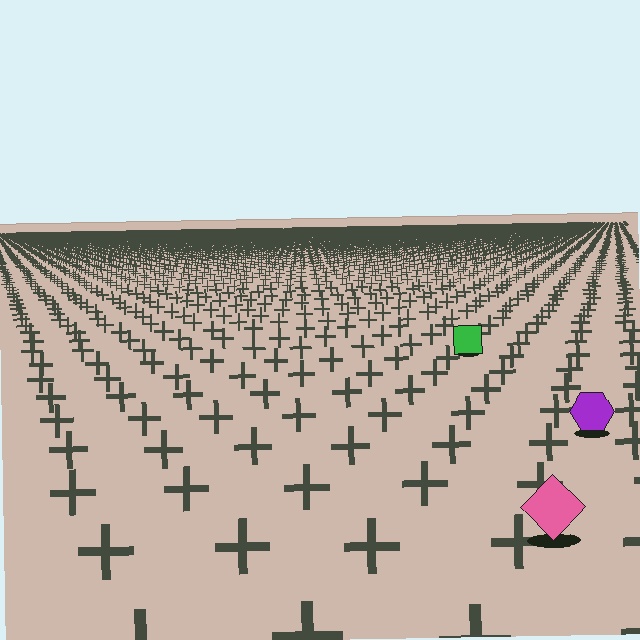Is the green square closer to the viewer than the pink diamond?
No. The pink diamond is closer — you can tell from the texture gradient: the ground texture is coarser near it.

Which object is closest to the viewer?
The pink diamond is closest. The texture marks near it are larger and more spread out.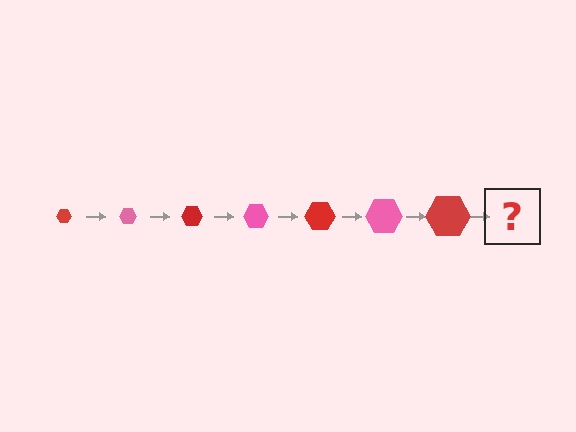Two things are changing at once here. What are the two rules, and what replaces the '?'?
The two rules are that the hexagon grows larger each step and the color cycles through red and pink. The '?' should be a pink hexagon, larger than the previous one.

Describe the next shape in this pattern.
It should be a pink hexagon, larger than the previous one.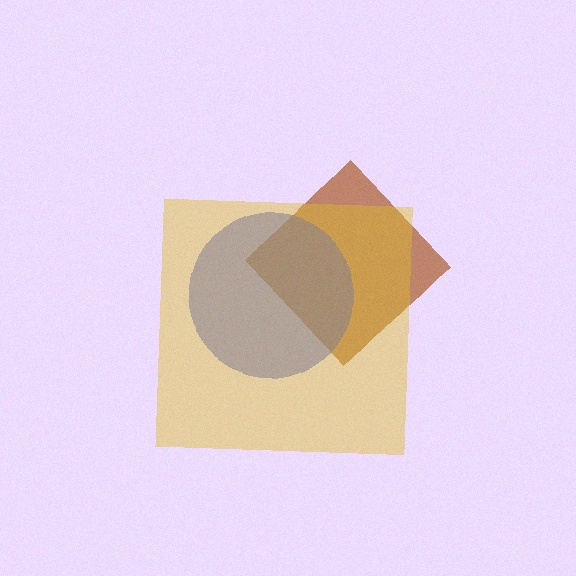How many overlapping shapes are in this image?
There are 3 overlapping shapes in the image.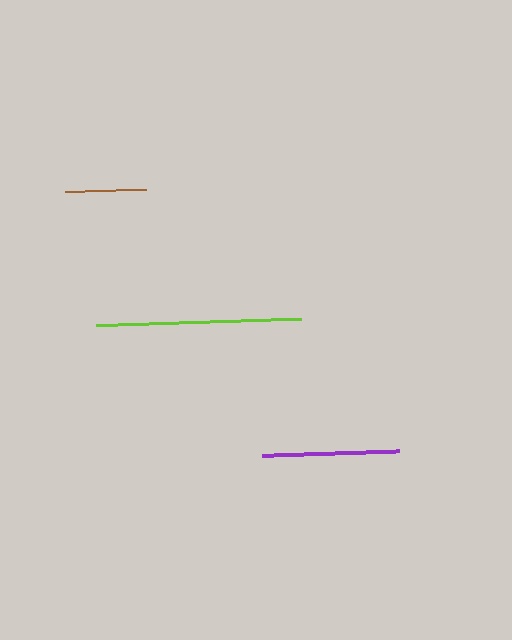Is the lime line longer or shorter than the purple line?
The lime line is longer than the purple line.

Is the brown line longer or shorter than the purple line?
The purple line is longer than the brown line.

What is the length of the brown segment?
The brown segment is approximately 81 pixels long.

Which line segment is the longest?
The lime line is the longest at approximately 205 pixels.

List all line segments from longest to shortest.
From longest to shortest: lime, purple, brown.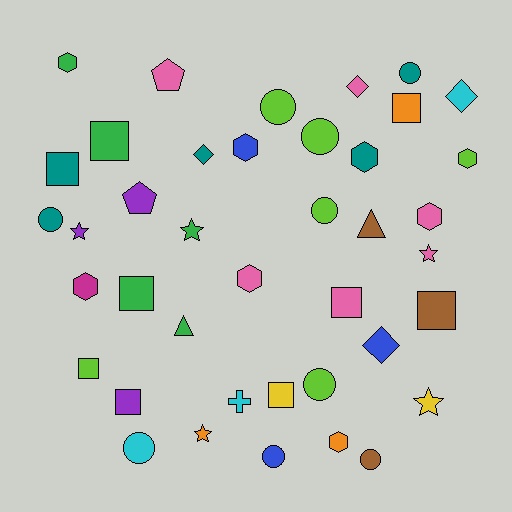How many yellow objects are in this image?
There are 2 yellow objects.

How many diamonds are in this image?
There are 4 diamonds.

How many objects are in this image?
There are 40 objects.